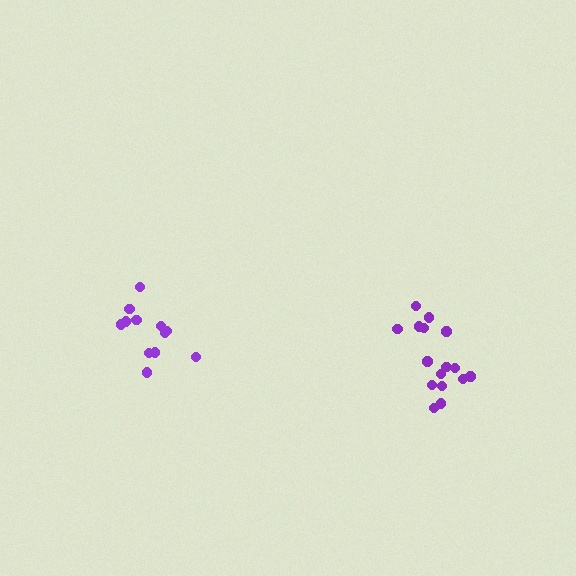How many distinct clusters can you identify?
There are 2 distinct clusters.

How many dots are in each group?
Group 1: 12 dots, Group 2: 16 dots (28 total).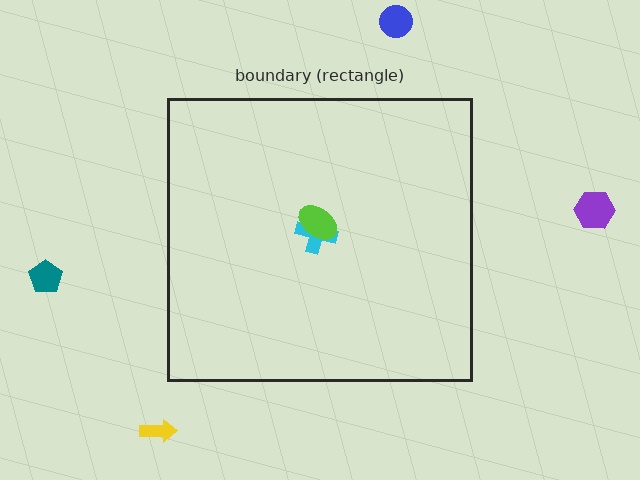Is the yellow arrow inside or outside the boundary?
Outside.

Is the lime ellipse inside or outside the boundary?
Inside.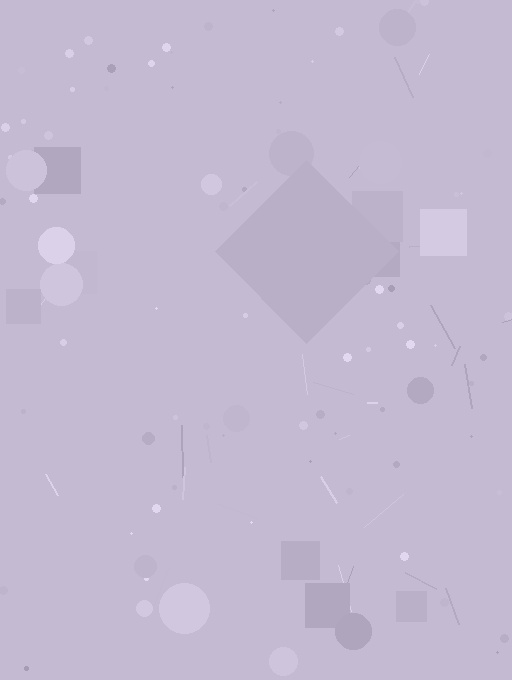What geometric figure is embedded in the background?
A diamond is embedded in the background.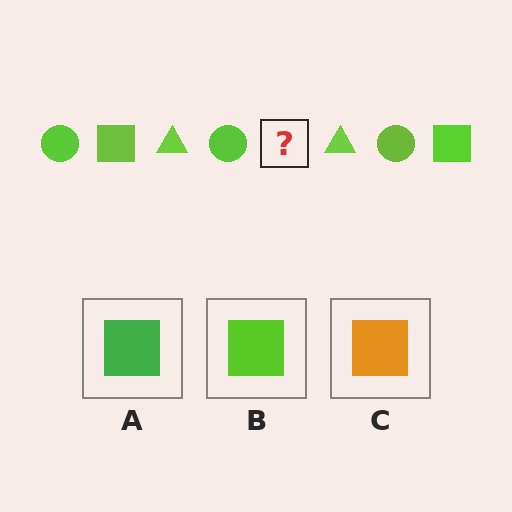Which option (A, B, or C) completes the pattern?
B.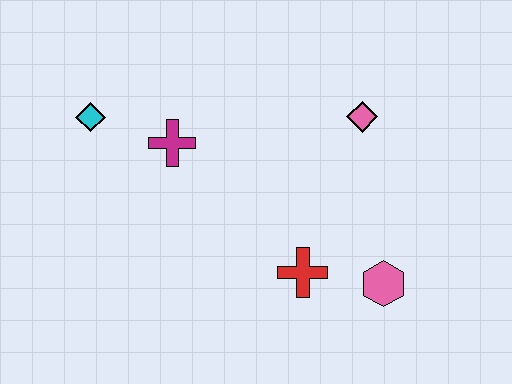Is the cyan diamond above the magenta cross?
Yes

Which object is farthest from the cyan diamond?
The pink hexagon is farthest from the cyan diamond.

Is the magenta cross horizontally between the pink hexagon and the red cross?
No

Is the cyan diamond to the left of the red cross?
Yes